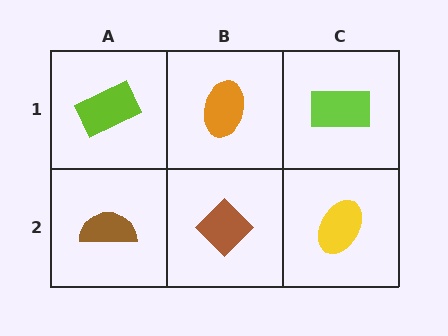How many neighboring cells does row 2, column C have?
2.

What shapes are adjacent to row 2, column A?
A lime rectangle (row 1, column A), a brown diamond (row 2, column B).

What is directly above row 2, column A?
A lime rectangle.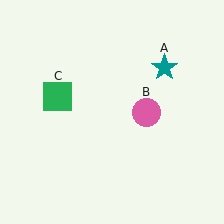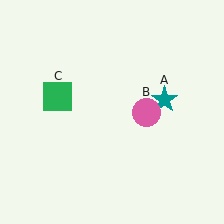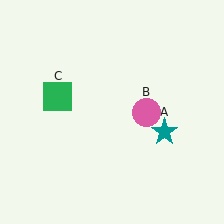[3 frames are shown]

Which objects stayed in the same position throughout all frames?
Pink circle (object B) and green square (object C) remained stationary.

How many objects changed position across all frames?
1 object changed position: teal star (object A).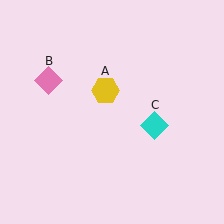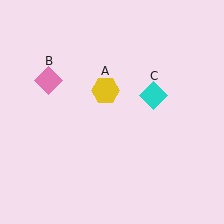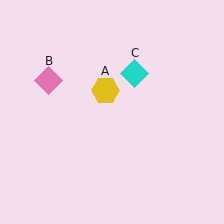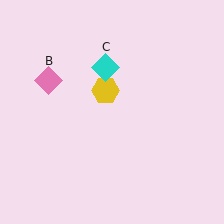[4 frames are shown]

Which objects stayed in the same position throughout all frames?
Yellow hexagon (object A) and pink diamond (object B) remained stationary.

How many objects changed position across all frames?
1 object changed position: cyan diamond (object C).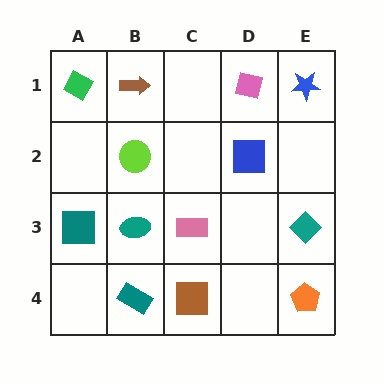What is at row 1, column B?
A brown arrow.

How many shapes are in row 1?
4 shapes.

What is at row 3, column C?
A pink rectangle.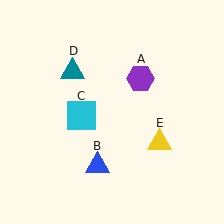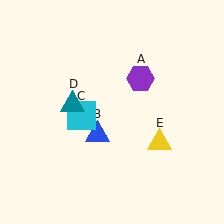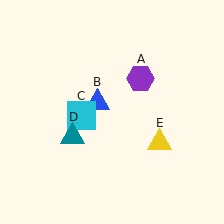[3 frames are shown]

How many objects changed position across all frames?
2 objects changed position: blue triangle (object B), teal triangle (object D).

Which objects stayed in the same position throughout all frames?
Purple hexagon (object A) and cyan square (object C) and yellow triangle (object E) remained stationary.